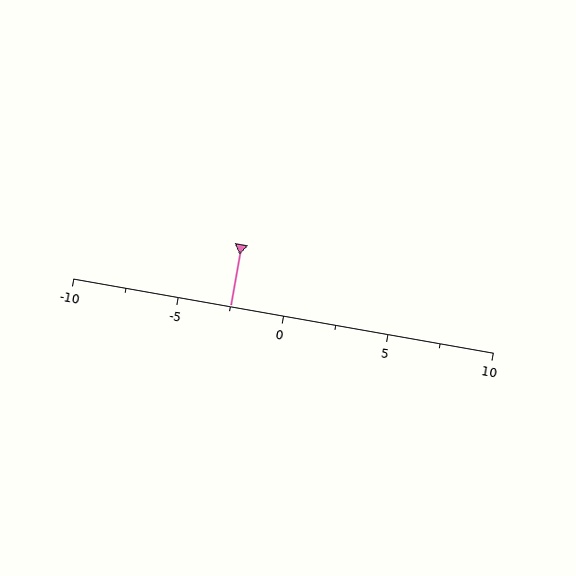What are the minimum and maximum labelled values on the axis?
The axis runs from -10 to 10.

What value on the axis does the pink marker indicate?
The marker indicates approximately -2.5.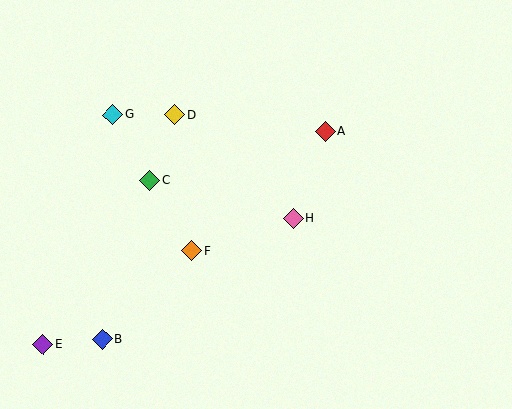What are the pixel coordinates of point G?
Point G is at (113, 115).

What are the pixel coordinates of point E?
Point E is at (43, 344).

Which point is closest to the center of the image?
Point H at (293, 218) is closest to the center.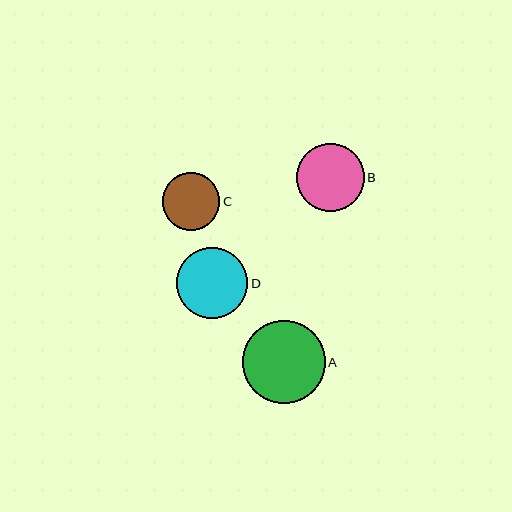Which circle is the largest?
Circle A is the largest with a size of approximately 83 pixels.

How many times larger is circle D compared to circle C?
Circle D is approximately 1.3 times the size of circle C.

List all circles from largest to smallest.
From largest to smallest: A, D, B, C.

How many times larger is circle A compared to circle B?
Circle A is approximately 1.2 times the size of circle B.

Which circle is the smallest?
Circle C is the smallest with a size of approximately 57 pixels.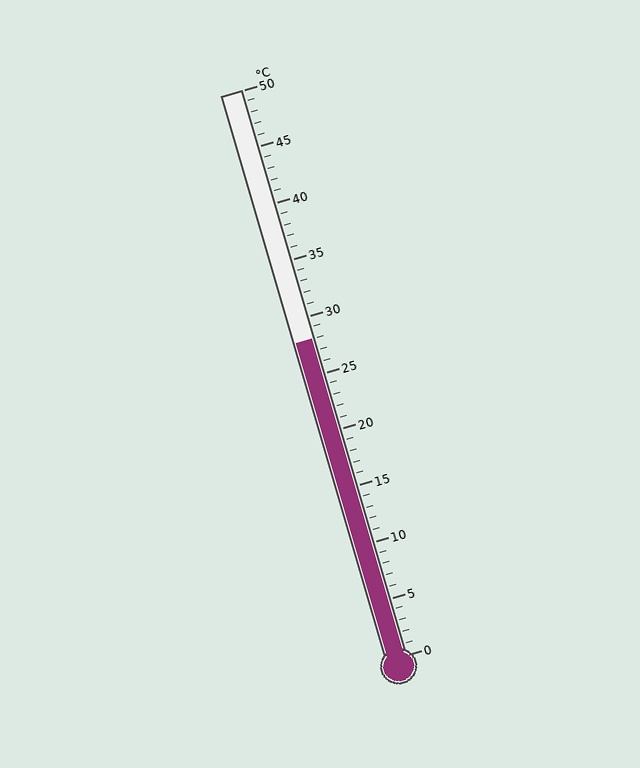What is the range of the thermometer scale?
The thermometer scale ranges from 0°C to 50°C.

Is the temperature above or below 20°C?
The temperature is above 20°C.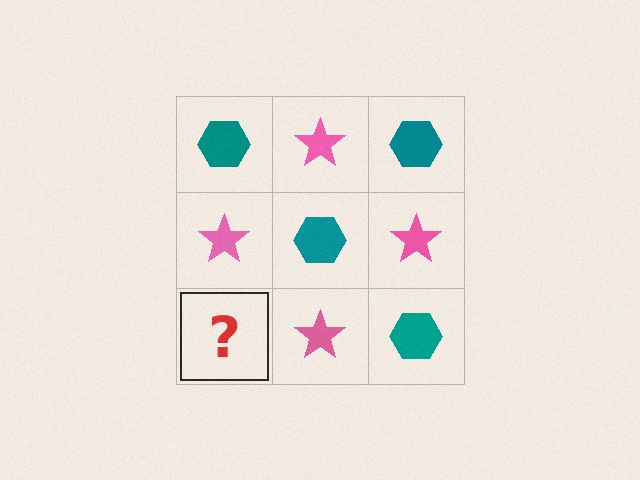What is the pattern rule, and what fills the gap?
The rule is that it alternates teal hexagon and pink star in a checkerboard pattern. The gap should be filled with a teal hexagon.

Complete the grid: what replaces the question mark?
The question mark should be replaced with a teal hexagon.